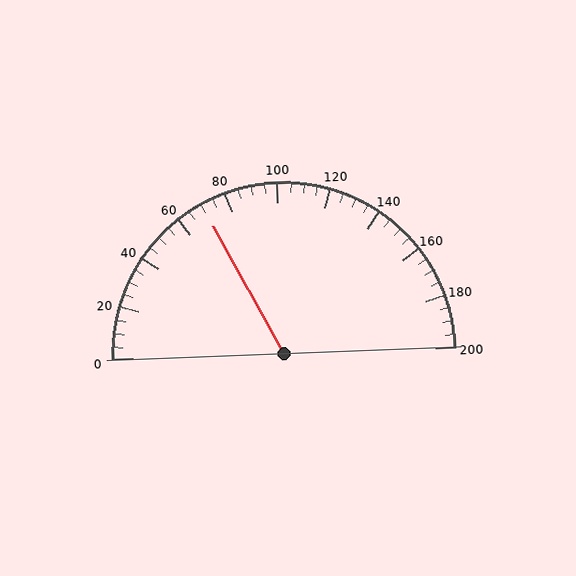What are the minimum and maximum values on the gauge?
The gauge ranges from 0 to 200.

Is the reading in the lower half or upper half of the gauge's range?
The reading is in the lower half of the range (0 to 200).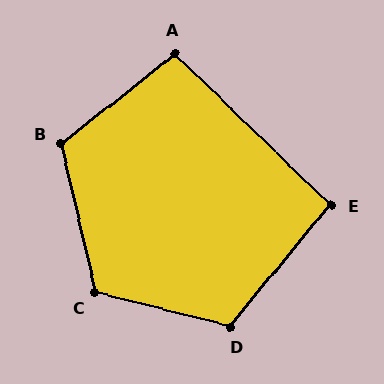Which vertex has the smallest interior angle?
E, at approximately 94 degrees.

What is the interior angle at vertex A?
Approximately 98 degrees (obtuse).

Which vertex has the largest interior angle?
C, at approximately 117 degrees.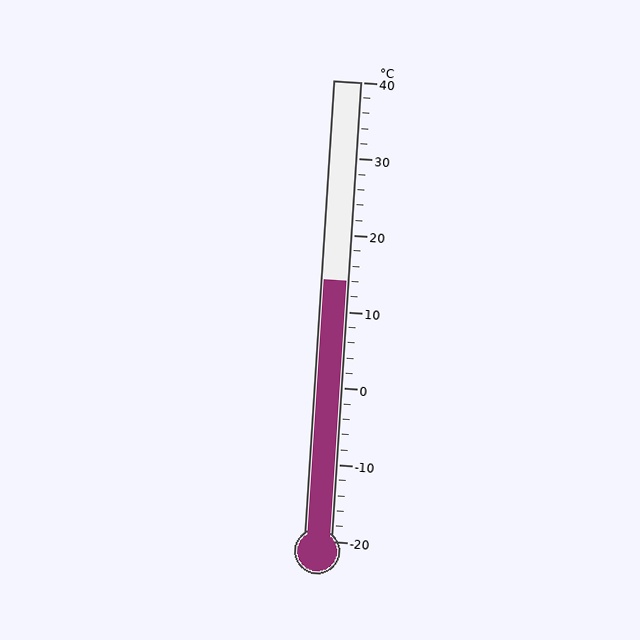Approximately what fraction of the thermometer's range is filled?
The thermometer is filled to approximately 55% of its range.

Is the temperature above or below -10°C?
The temperature is above -10°C.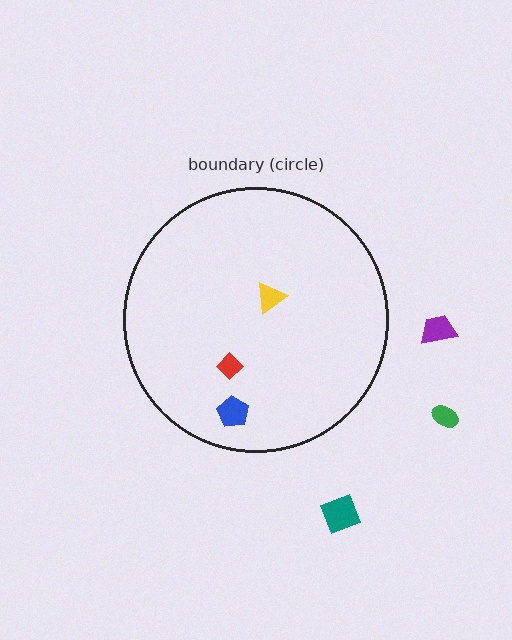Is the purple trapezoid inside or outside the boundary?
Outside.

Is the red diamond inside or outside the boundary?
Inside.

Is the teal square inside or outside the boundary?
Outside.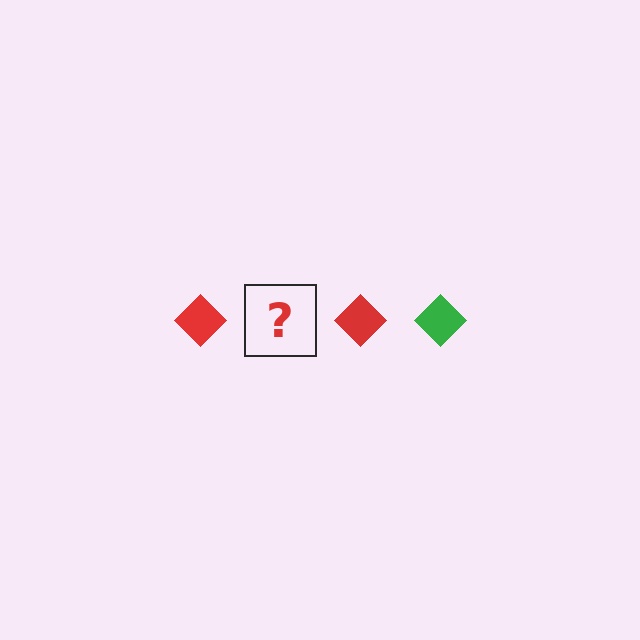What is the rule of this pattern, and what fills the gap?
The rule is that the pattern cycles through red, green diamonds. The gap should be filled with a green diamond.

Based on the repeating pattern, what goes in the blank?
The blank should be a green diamond.